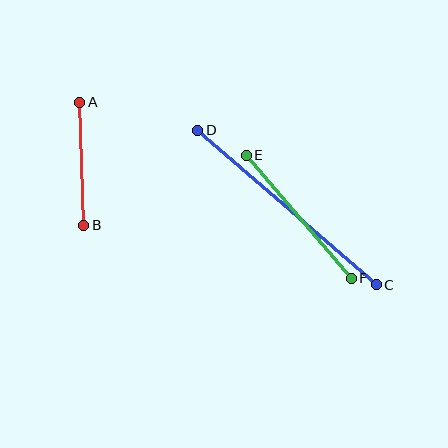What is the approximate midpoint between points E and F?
The midpoint is at approximately (299, 217) pixels.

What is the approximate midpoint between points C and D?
The midpoint is at approximately (287, 208) pixels.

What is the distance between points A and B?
The distance is approximately 123 pixels.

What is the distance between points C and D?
The distance is approximately 236 pixels.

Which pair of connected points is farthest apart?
Points C and D are farthest apart.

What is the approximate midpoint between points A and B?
The midpoint is at approximately (82, 164) pixels.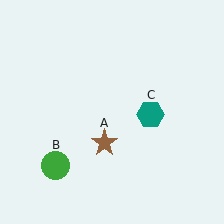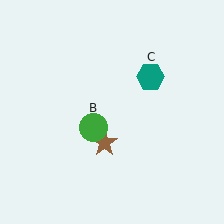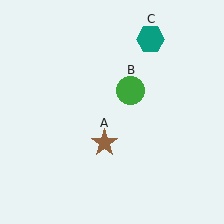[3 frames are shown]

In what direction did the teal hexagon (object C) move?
The teal hexagon (object C) moved up.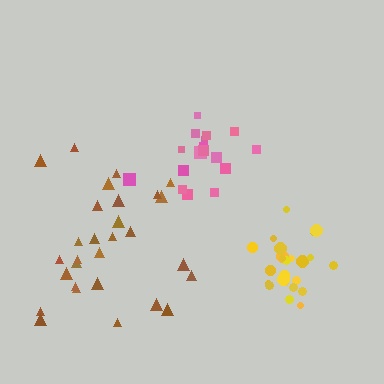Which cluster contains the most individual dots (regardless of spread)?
Brown (29).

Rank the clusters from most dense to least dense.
yellow, pink, brown.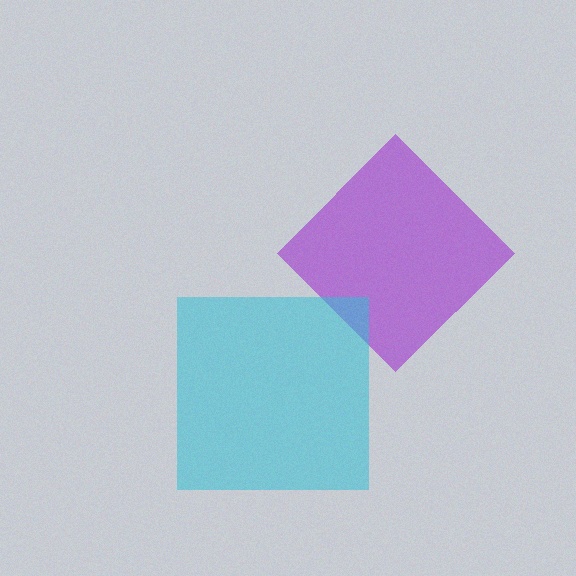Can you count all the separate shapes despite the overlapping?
Yes, there are 2 separate shapes.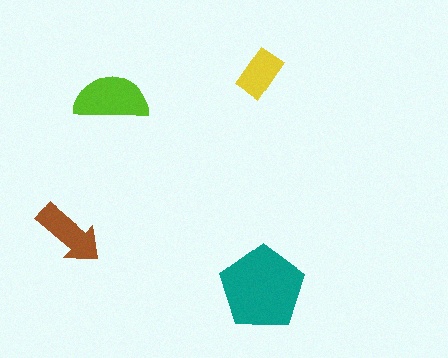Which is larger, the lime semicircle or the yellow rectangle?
The lime semicircle.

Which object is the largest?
The teal pentagon.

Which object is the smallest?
The yellow rectangle.